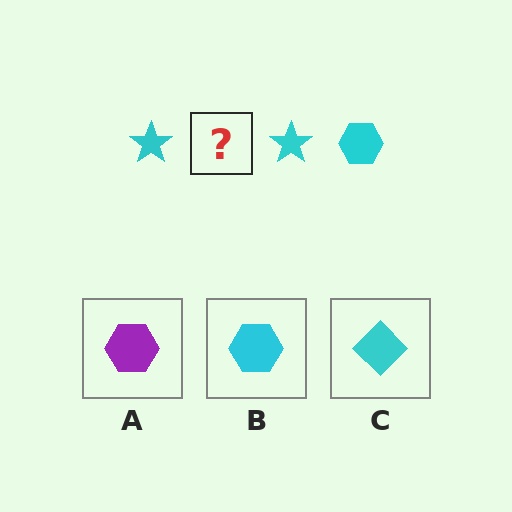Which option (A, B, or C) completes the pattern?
B.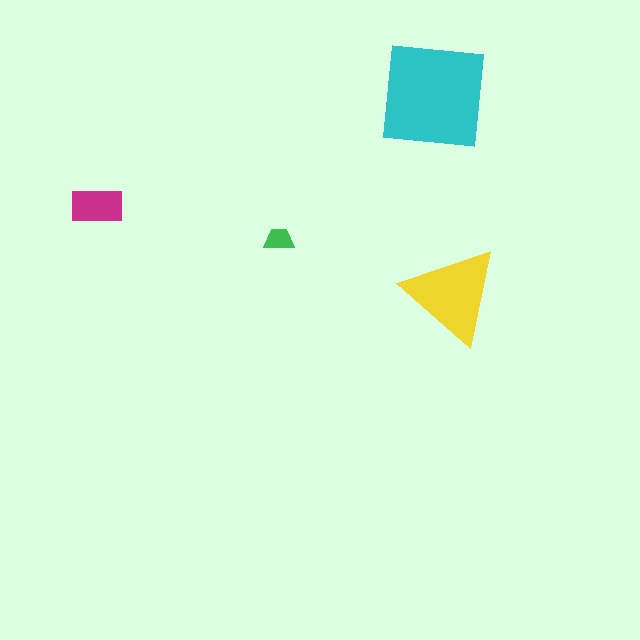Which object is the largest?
The cyan square.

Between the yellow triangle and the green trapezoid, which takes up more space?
The yellow triangle.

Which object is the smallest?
The green trapezoid.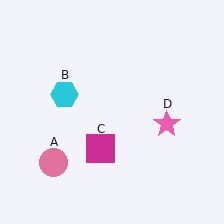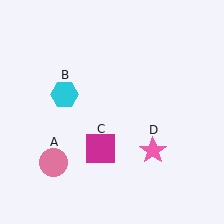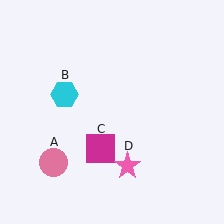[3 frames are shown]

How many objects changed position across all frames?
1 object changed position: pink star (object D).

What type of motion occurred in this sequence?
The pink star (object D) rotated clockwise around the center of the scene.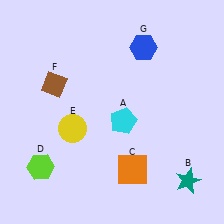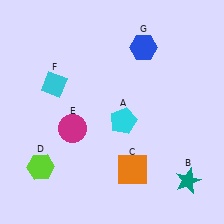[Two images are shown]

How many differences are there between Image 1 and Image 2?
There are 2 differences between the two images.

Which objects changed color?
E changed from yellow to magenta. F changed from brown to cyan.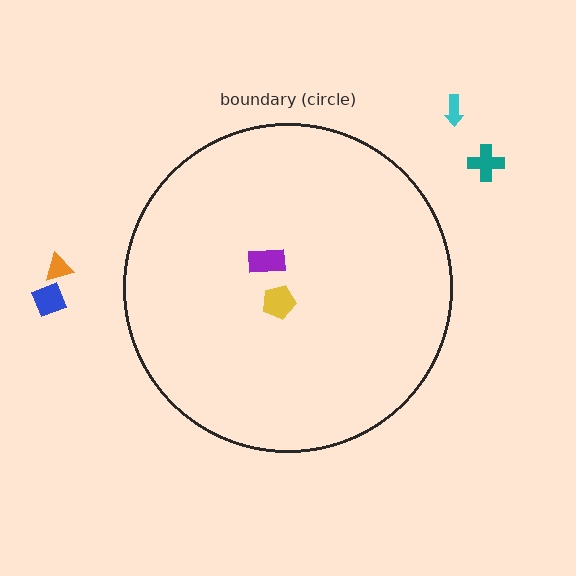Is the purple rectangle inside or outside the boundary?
Inside.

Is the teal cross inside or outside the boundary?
Outside.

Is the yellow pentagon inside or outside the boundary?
Inside.